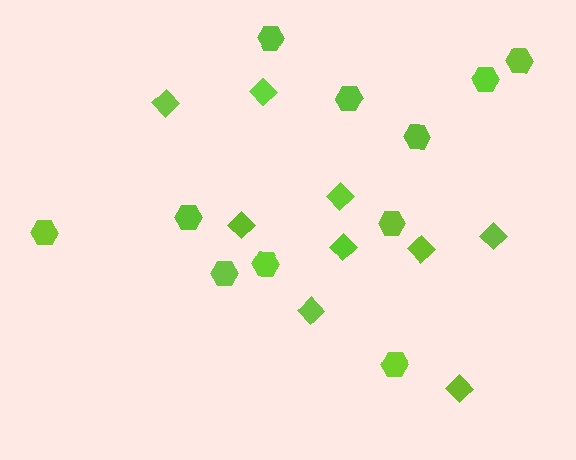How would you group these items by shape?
There are 2 groups: one group of diamonds (9) and one group of hexagons (11).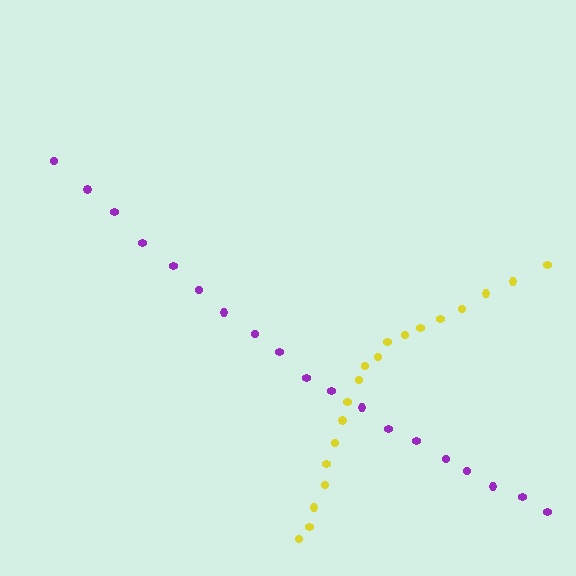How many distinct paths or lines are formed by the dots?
There are 2 distinct paths.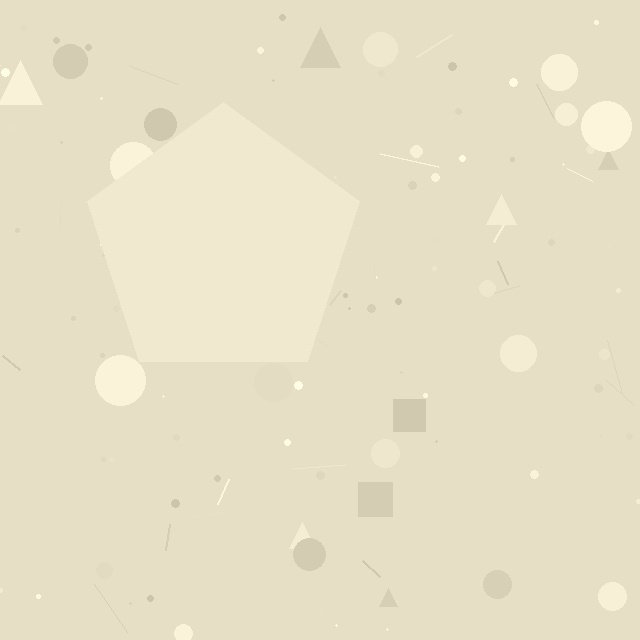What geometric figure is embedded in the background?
A pentagon is embedded in the background.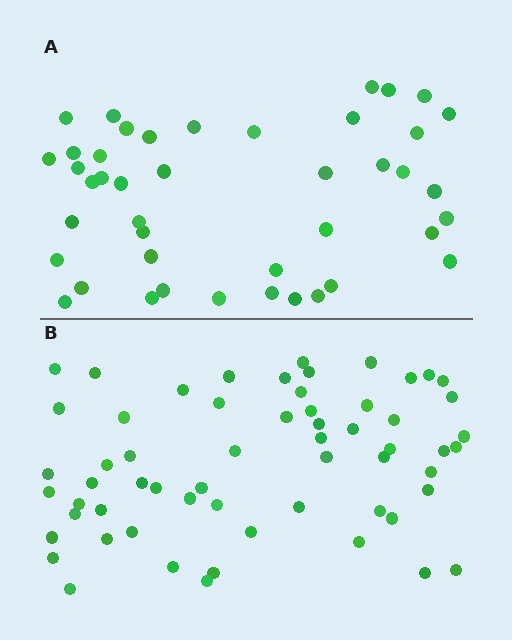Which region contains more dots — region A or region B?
Region B (the bottom region) has more dots.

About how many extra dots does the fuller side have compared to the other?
Region B has approximately 15 more dots than region A.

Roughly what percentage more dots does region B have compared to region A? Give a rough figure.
About 40% more.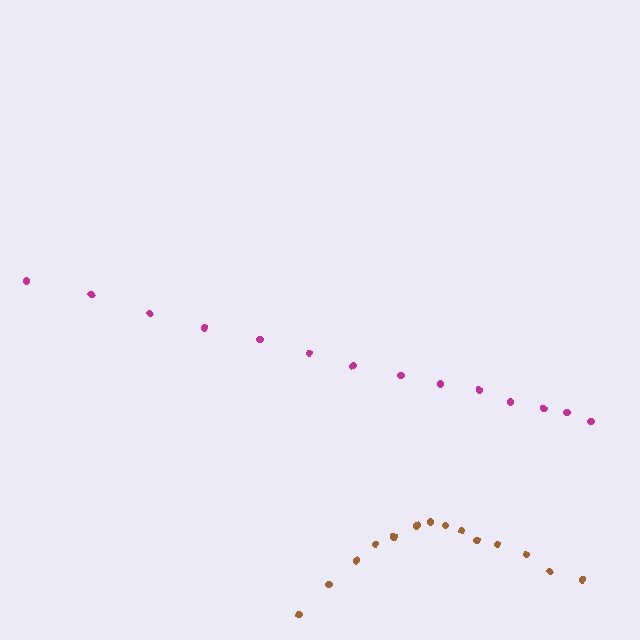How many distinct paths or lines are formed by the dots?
There are 2 distinct paths.